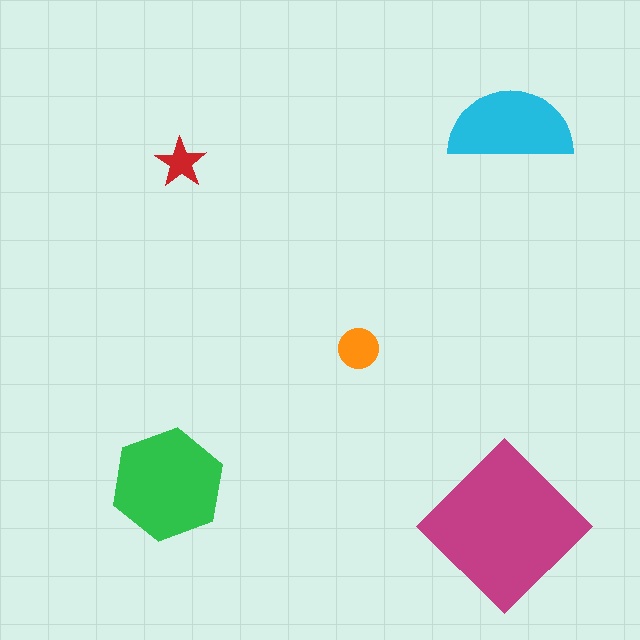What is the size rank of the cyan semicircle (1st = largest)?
3rd.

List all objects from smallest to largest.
The red star, the orange circle, the cyan semicircle, the green hexagon, the magenta diamond.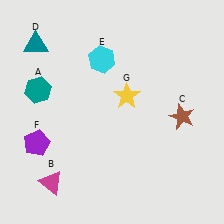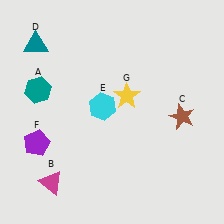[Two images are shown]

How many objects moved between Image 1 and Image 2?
1 object moved between the two images.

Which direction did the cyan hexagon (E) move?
The cyan hexagon (E) moved down.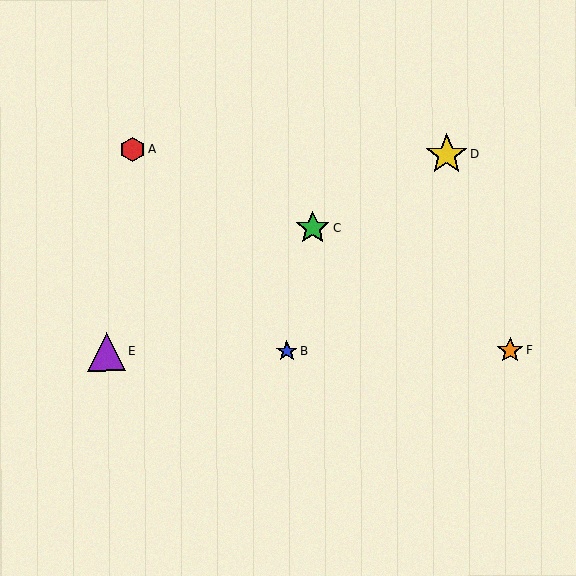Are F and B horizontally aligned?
Yes, both are at y≈351.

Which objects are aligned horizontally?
Objects B, E, F are aligned horizontally.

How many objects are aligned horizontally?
3 objects (B, E, F) are aligned horizontally.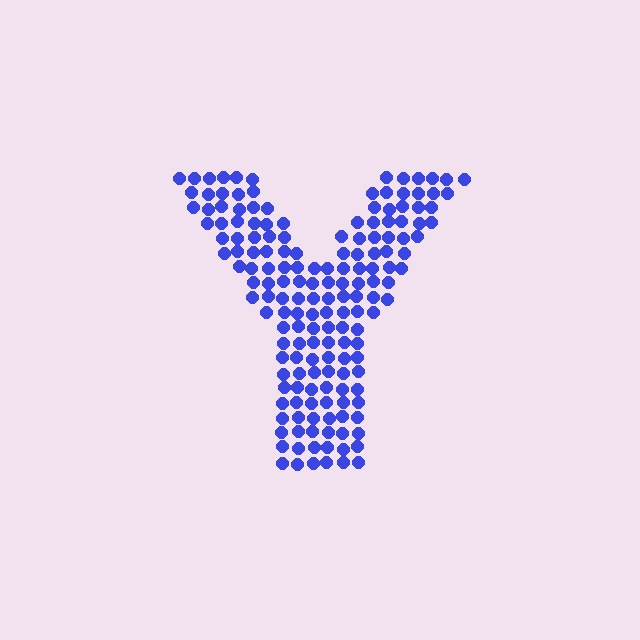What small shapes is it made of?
It is made of small circles.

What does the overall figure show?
The overall figure shows the letter Y.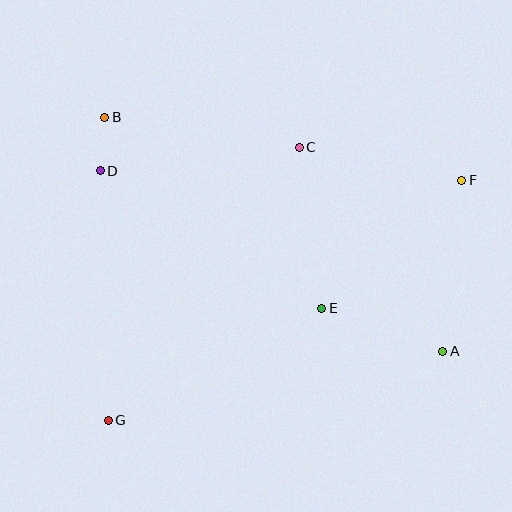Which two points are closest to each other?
Points B and D are closest to each other.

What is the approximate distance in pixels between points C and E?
The distance between C and E is approximately 162 pixels.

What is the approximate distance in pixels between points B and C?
The distance between B and C is approximately 197 pixels.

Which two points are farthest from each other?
Points F and G are farthest from each other.